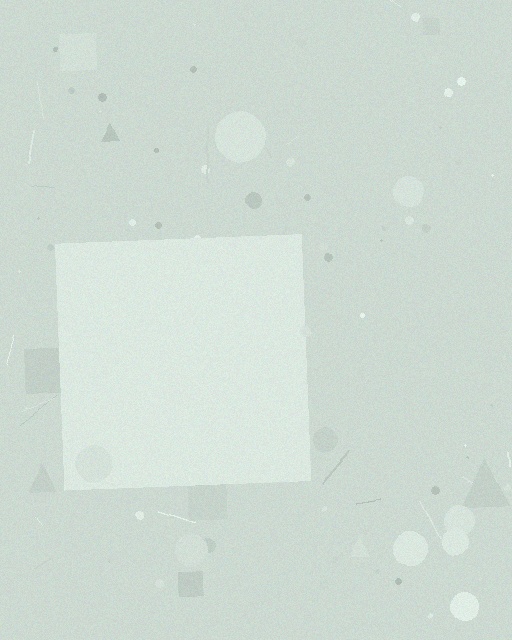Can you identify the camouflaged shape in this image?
The camouflaged shape is a square.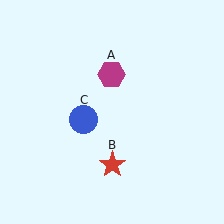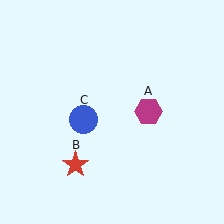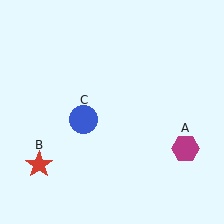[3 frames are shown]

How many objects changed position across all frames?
2 objects changed position: magenta hexagon (object A), red star (object B).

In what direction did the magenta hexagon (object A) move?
The magenta hexagon (object A) moved down and to the right.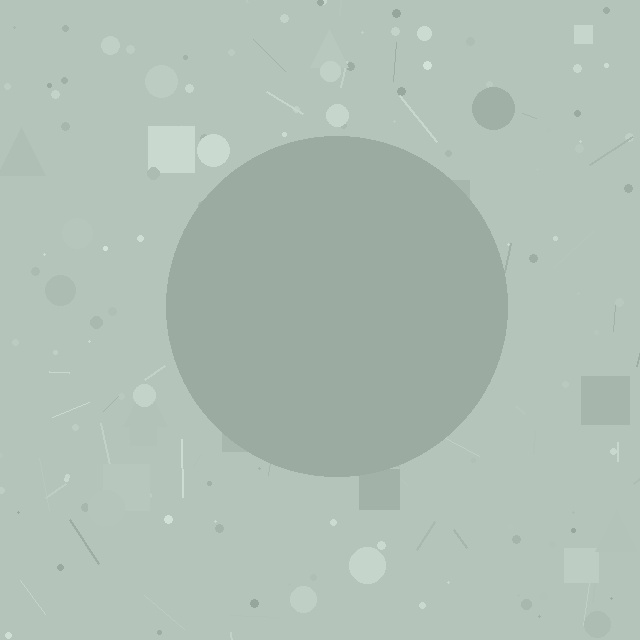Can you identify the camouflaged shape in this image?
The camouflaged shape is a circle.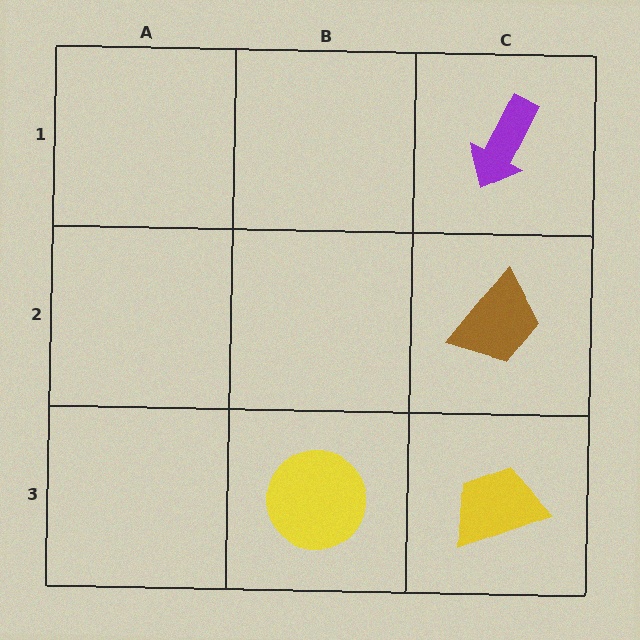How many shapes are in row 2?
1 shape.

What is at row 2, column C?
A brown trapezoid.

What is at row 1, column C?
A purple arrow.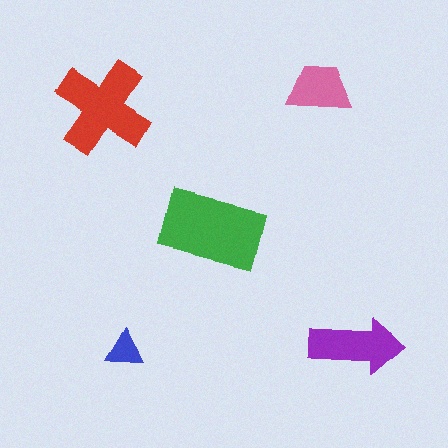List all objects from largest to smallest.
The green rectangle, the red cross, the purple arrow, the pink trapezoid, the blue triangle.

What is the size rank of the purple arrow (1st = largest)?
3rd.